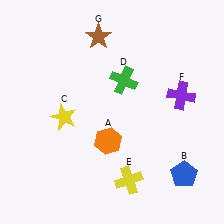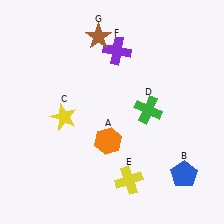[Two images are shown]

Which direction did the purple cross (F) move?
The purple cross (F) moved left.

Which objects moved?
The objects that moved are: the green cross (D), the purple cross (F).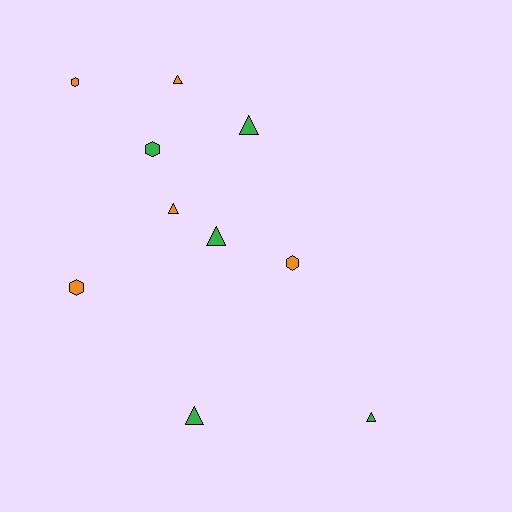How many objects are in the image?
There are 10 objects.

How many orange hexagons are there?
There are 3 orange hexagons.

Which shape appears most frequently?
Triangle, with 6 objects.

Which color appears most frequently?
Orange, with 5 objects.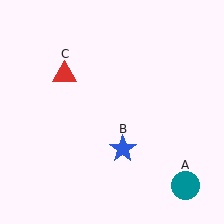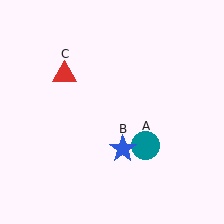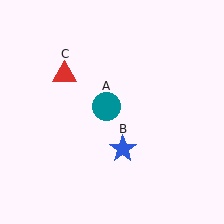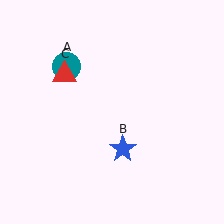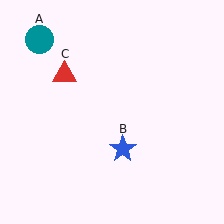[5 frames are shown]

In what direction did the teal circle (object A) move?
The teal circle (object A) moved up and to the left.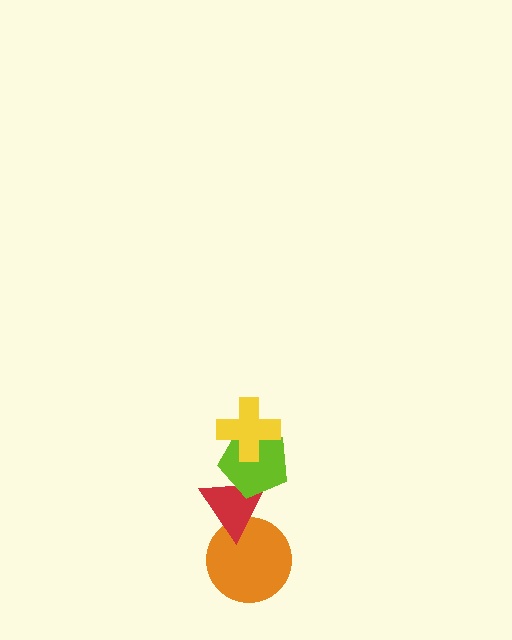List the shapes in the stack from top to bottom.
From top to bottom: the yellow cross, the lime pentagon, the red triangle, the orange circle.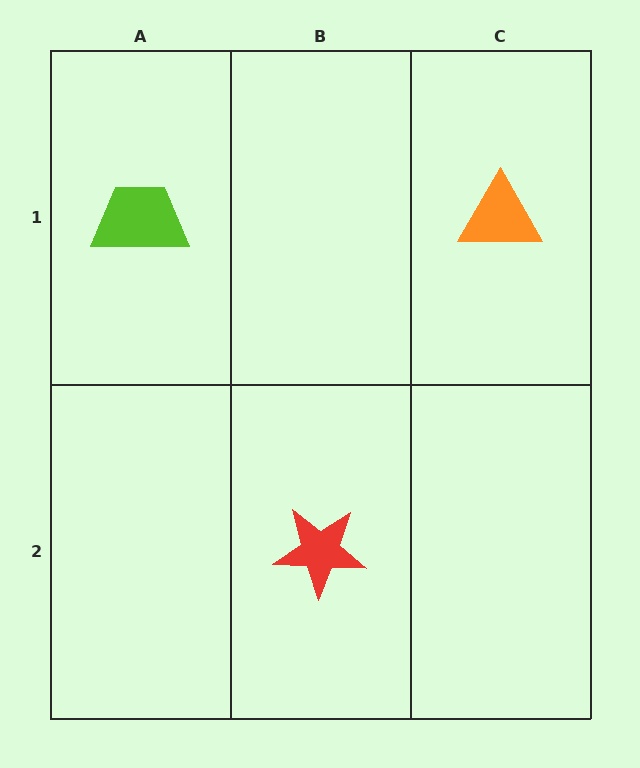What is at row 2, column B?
A red star.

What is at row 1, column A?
A lime trapezoid.